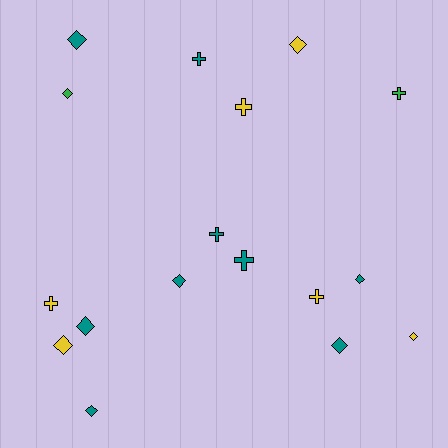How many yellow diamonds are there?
There are 3 yellow diamonds.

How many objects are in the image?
There are 17 objects.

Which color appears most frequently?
Teal, with 9 objects.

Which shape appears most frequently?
Diamond, with 10 objects.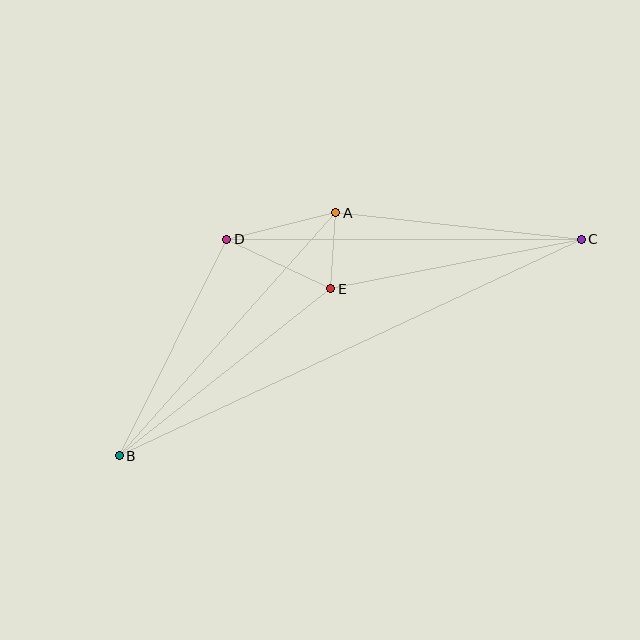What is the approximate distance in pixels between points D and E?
The distance between D and E is approximately 115 pixels.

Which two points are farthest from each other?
Points B and C are farthest from each other.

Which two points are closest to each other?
Points A and E are closest to each other.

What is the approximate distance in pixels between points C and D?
The distance between C and D is approximately 355 pixels.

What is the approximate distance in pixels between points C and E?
The distance between C and E is approximately 256 pixels.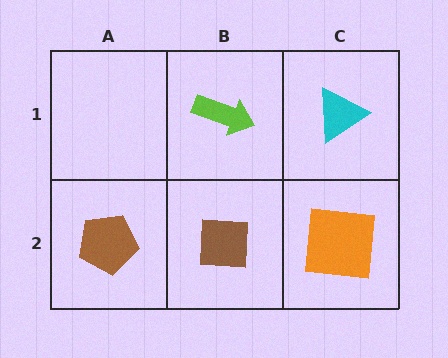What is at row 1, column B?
A lime arrow.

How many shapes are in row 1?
2 shapes.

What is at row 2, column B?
A brown square.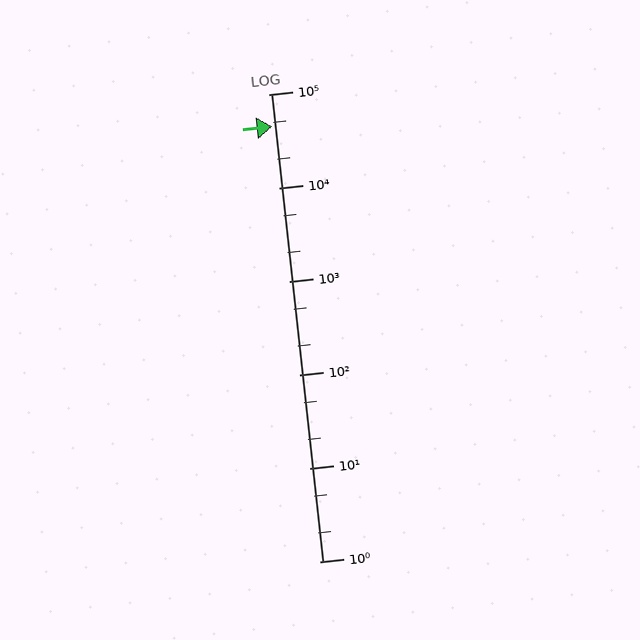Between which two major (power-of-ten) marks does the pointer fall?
The pointer is between 10000 and 100000.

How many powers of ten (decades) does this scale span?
The scale spans 5 decades, from 1 to 100000.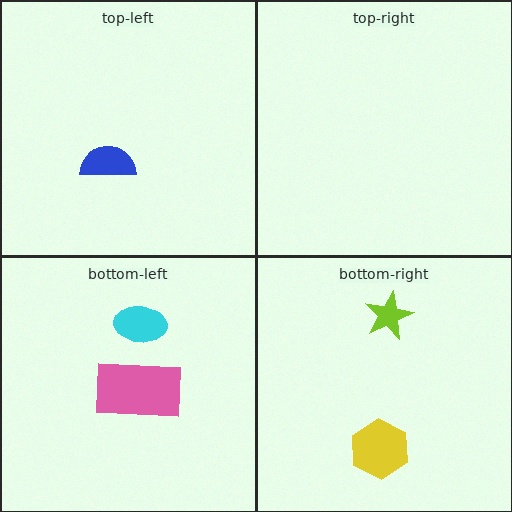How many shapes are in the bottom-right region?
2.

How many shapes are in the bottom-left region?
2.